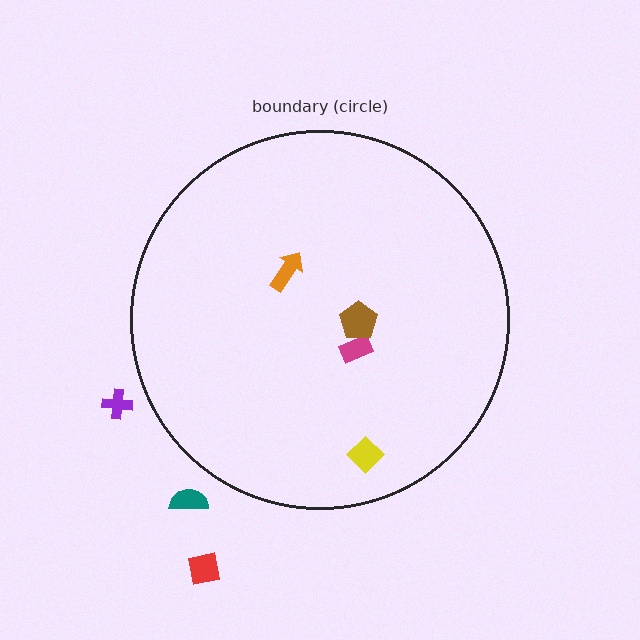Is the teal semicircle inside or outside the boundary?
Outside.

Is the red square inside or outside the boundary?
Outside.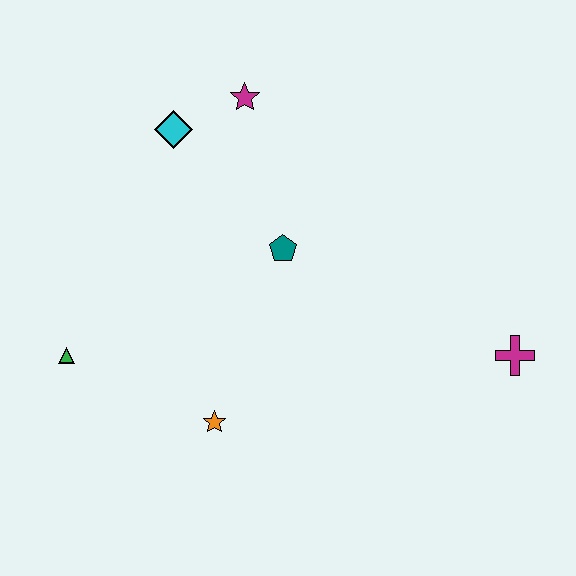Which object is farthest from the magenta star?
The magenta cross is farthest from the magenta star.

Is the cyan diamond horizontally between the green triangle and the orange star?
Yes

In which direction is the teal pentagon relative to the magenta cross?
The teal pentagon is to the left of the magenta cross.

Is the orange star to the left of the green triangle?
No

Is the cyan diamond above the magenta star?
No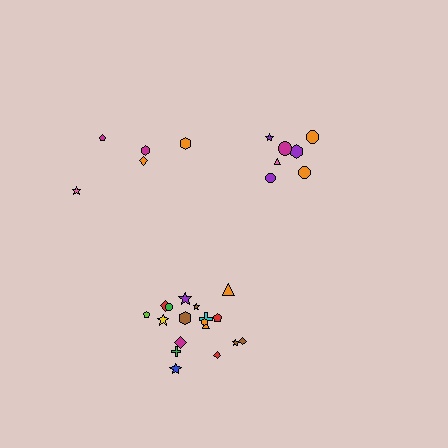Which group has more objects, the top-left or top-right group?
The top-right group.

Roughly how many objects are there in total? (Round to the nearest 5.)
Roughly 30 objects in total.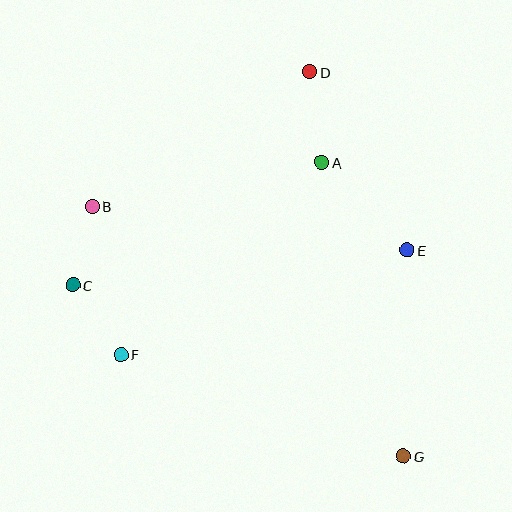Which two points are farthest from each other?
Points B and G are farthest from each other.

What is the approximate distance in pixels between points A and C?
The distance between A and C is approximately 278 pixels.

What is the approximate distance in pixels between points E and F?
The distance between E and F is approximately 305 pixels.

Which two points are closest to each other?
Points B and C are closest to each other.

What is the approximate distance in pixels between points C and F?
The distance between C and F is approximately 85 pixels.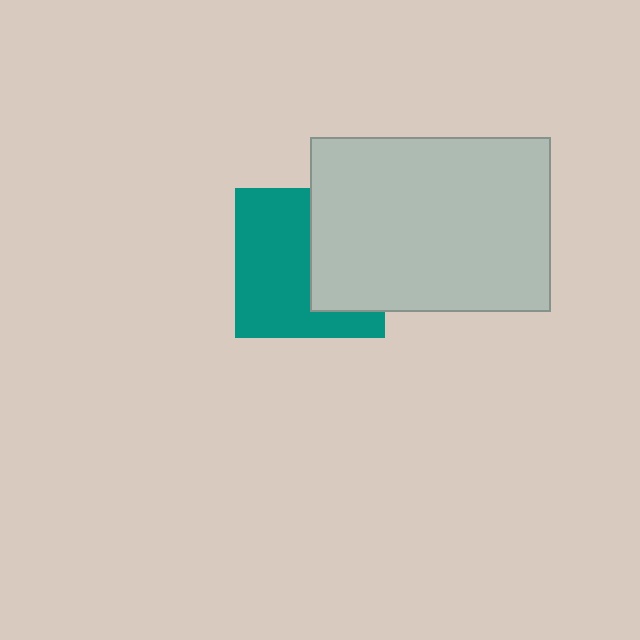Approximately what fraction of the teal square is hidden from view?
Roughly 42% of the teal square is hidden behind the light gray rectangle.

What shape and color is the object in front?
The object in front is a light gray rectangle.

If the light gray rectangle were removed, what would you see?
You would see the complete teal square.